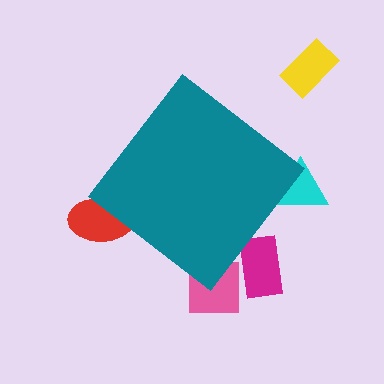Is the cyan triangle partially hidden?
Yes, the cyan triangle is partially hidden behind the teal diamond.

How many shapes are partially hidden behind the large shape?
4 shapes are partially hidden.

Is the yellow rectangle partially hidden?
No, the yellow rectangle is fully visible.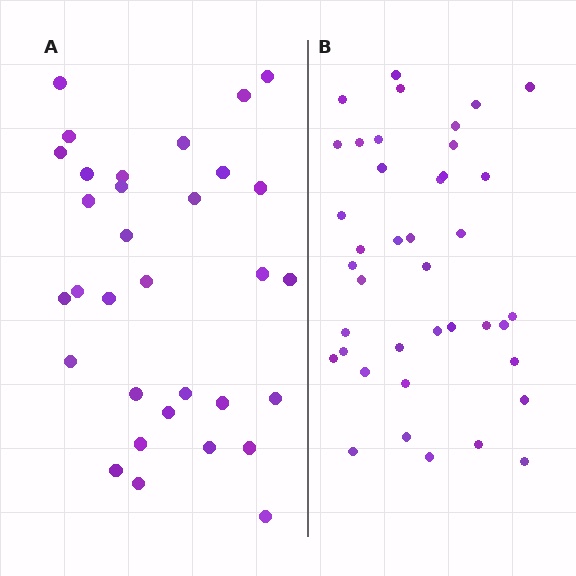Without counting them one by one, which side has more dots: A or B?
Region B (the right region) has more dots.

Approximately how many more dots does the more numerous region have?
Region B has roughly 8 or so more dots than region A.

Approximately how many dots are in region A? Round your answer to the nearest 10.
About 30 dots. (The exact count is 32, which rounds to 30.)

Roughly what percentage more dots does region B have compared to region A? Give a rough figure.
About 25% more.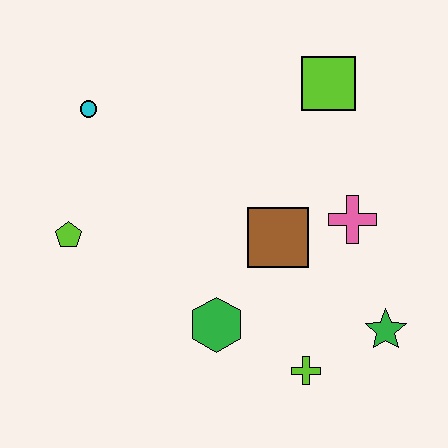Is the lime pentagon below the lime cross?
No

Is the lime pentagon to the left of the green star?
Yes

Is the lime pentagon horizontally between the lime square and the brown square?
No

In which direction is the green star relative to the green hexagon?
The green star is to the right of the green hexagon.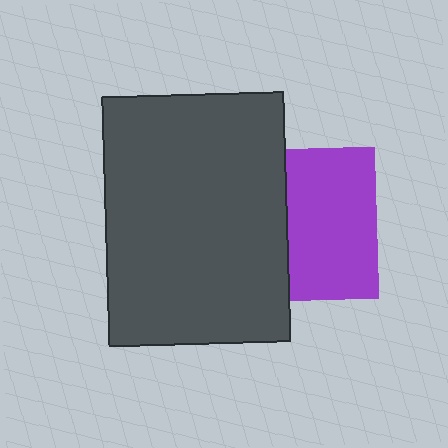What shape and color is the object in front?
The object in front is a dark gray rectangle.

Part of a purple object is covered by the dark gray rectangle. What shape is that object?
It is a square.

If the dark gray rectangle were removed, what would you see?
You would see the complete purple square.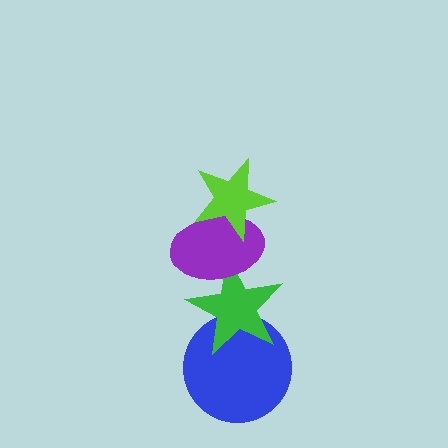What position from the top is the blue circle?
The blue circle is 4th from the top.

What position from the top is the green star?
The green star is 3rd from the top.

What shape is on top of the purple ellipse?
The lime star is on top of the purple ellipse.